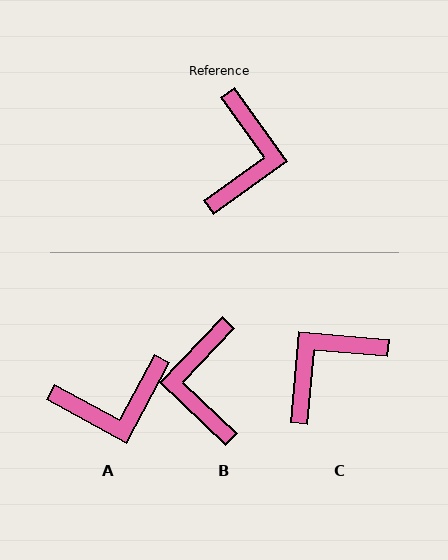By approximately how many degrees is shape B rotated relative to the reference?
Approximately 169 degrees clockwise.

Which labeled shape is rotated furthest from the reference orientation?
B, about 169 degrees away.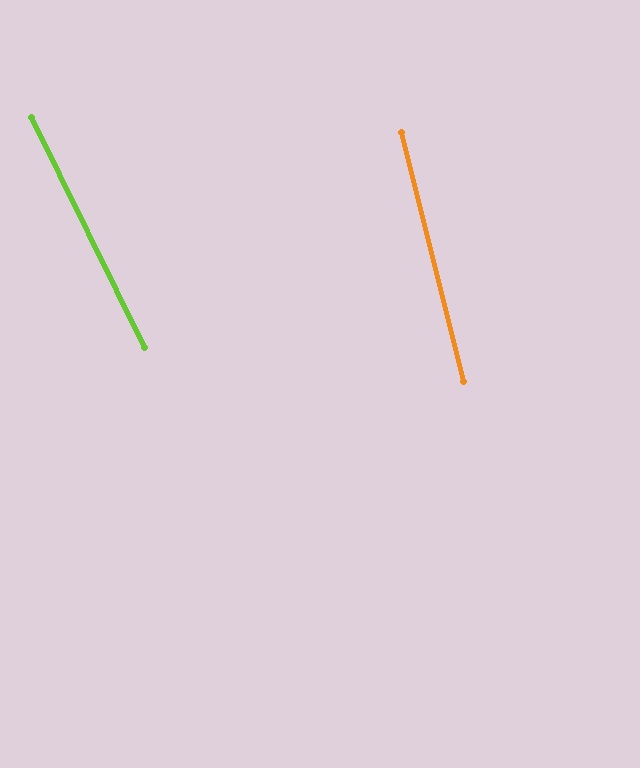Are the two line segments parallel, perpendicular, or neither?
Neither parallel nor perpendicular — they differ by about 12°.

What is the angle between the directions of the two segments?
Approximately 12 degrees.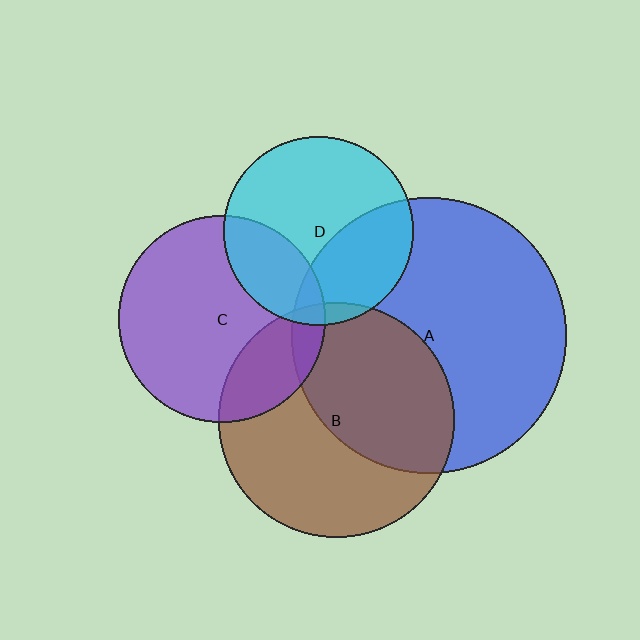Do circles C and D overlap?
Yes.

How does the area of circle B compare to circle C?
Approximately 1.3 times.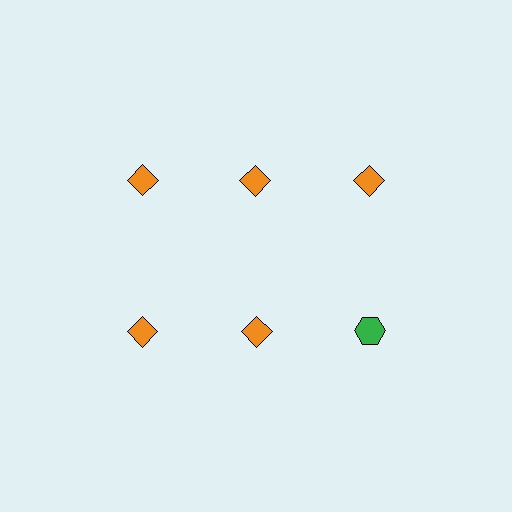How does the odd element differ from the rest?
It differs in both color (green instead of orange) and shape (hexagon instead of diamond).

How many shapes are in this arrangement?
There are 6 shapes arranged in a grid pattern.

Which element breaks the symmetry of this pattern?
The green hexagon in the second row, center column breaks the symmetry. All other shapes are orange diamonds.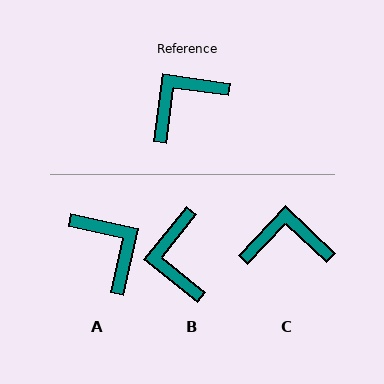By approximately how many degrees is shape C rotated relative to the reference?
Approximately 36 degrees clockwise.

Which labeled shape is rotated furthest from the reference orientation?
A, about 94 degrees away.